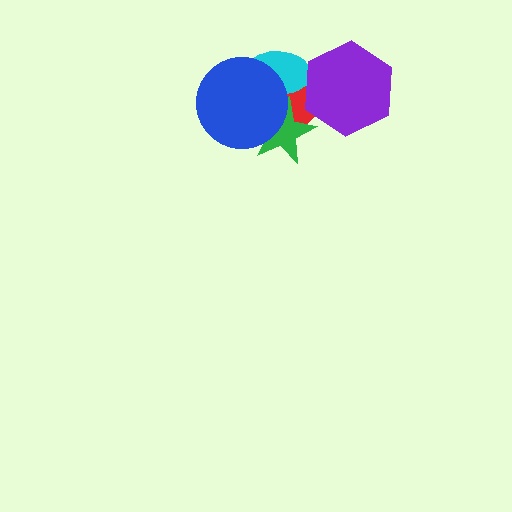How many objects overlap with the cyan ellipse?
4 objects overlap with the cyan ellipse.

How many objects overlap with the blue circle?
3 objects overlap with the blue circle.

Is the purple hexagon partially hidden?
No, no other shape covers it.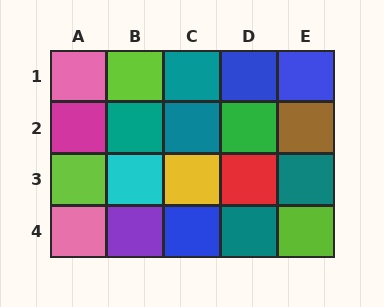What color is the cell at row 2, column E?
Brown.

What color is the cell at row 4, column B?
Purple.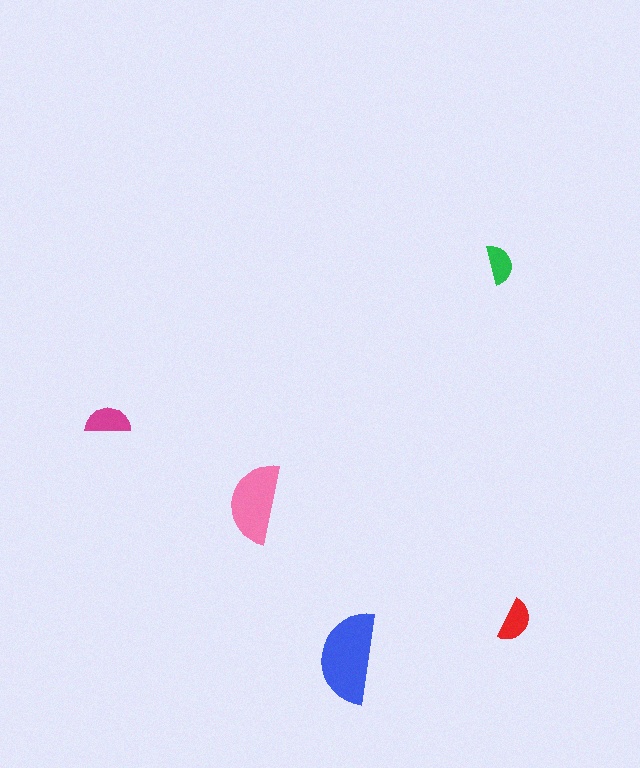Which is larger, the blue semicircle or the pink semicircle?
The blue one.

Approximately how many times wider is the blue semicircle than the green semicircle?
About 2.5 times wider.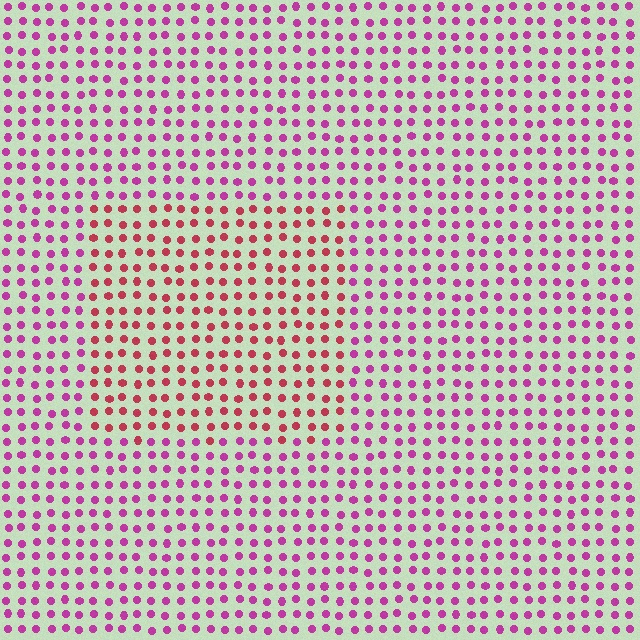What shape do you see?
I see a rectangle.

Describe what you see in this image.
The image is filled with small magenta elements in a uniform arrangement. A rectangle-shaped region is visible where the elements are tinted to a slightly different hue, forming a subtle color boundary.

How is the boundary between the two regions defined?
The boundary is defined purely by a slight shift in hue (about 36 degrees). Spacing, size, and orientation are identical on both sides.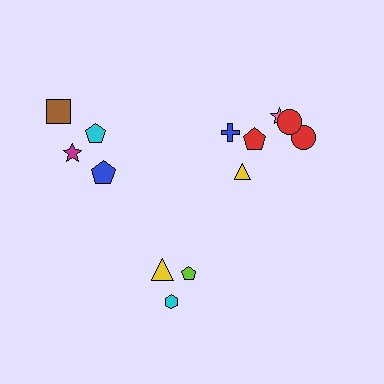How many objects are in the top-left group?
There are 4 objects.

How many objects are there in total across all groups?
There are 13 objects.